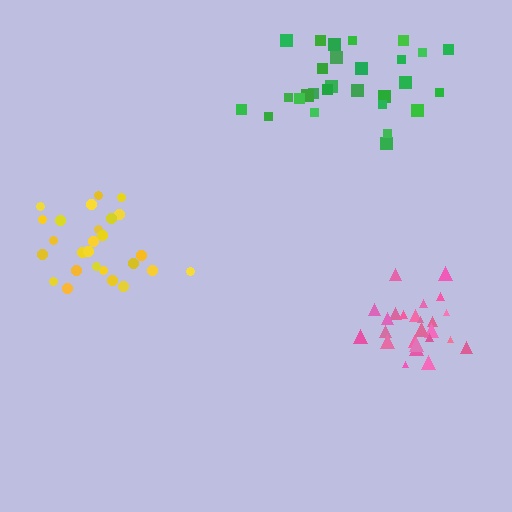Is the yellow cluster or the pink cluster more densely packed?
Pink.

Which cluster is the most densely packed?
Pink.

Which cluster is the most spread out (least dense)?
Green.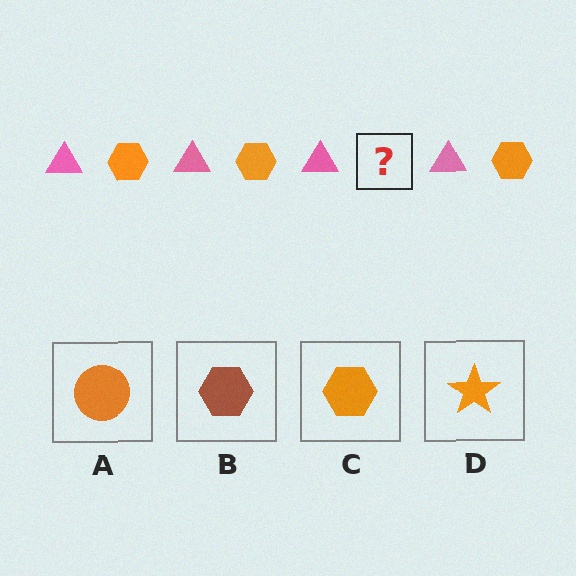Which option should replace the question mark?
Option C.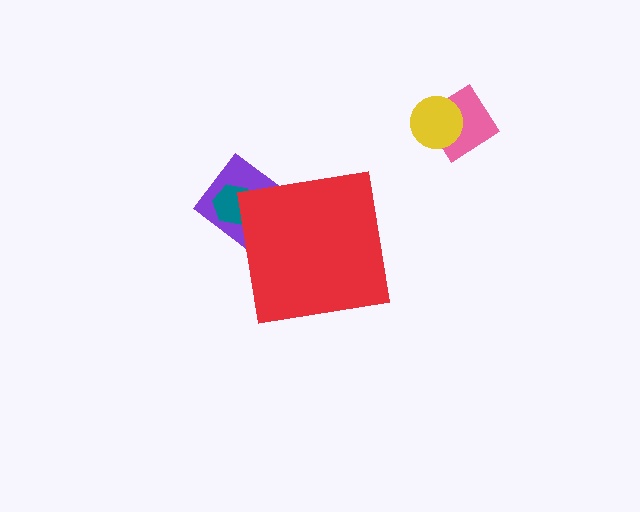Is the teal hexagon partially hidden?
Yes, the teal hexagon is partially hidden behind the red square.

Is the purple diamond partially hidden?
Yes, the purple diamond is partially hidden behind the red square.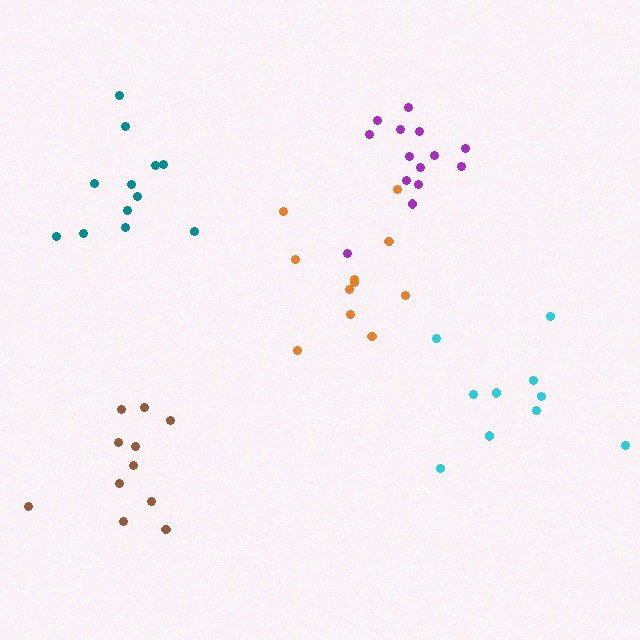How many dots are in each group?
Group 1: 12 dots, Group 2: 10 dots, Group 3: 11 dots, Group 4: 11 dots, Group 5: 14 dots (58 total).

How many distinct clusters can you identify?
There are 5 distinct clusters.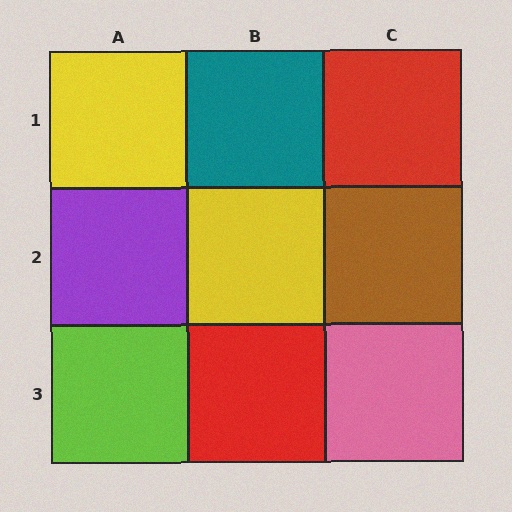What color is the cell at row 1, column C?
Red.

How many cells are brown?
1 cell is brown.